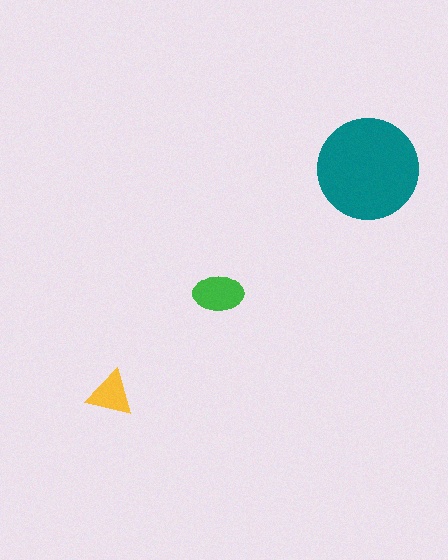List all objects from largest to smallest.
The teal circle, the green ellipse, the yellow triangle.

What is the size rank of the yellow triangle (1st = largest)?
3rd.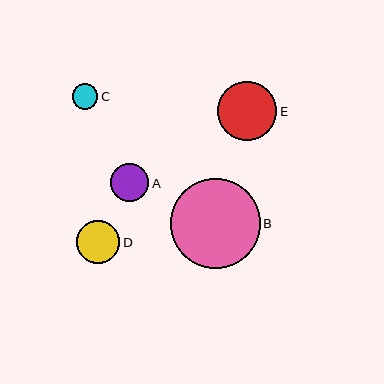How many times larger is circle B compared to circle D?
Circle B is approximately 2.1 times the size of circle D.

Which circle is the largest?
Circle B is the largest with a size of approximately 89 pixels.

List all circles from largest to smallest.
From largest to smallest: B, E, D, A, C.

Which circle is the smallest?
Circle C is the smallest with a size of approximately 26 pixels.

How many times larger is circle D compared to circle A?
Circle D is approximately 1.1 times the size of circle A.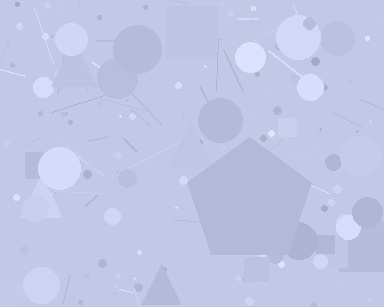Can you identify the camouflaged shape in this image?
The camouflaged shape is a pentagon.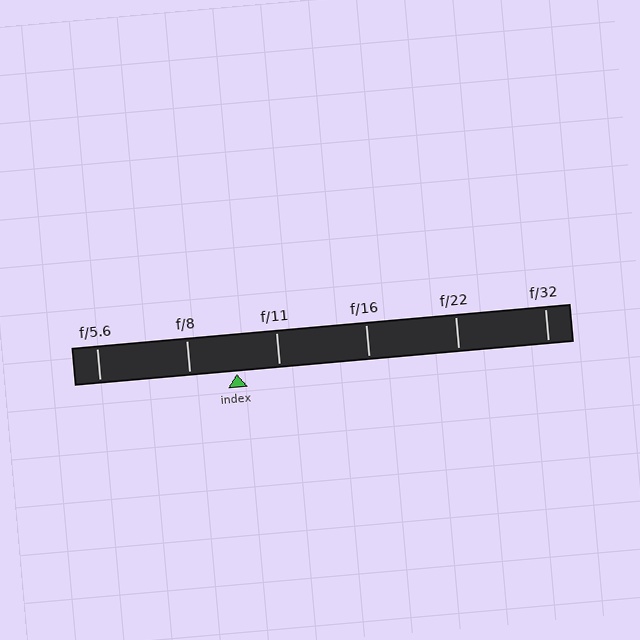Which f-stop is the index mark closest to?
The index mark is closest to f/11.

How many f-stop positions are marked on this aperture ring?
There are 6 f-stop positions marked.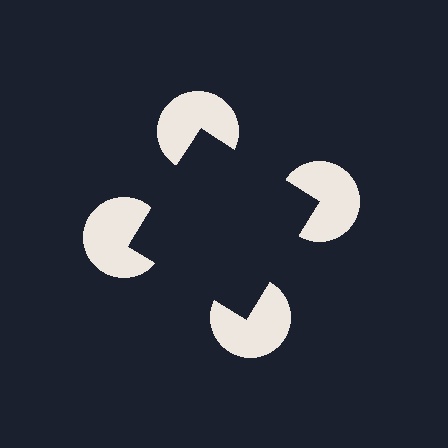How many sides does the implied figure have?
4 sides.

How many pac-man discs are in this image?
There are 4 — one at each vertex of the illusory square.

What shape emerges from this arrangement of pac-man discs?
An illusory square — its edges are inferred from the aligned wedge cuts in the pac-man discs, not physically drawn.